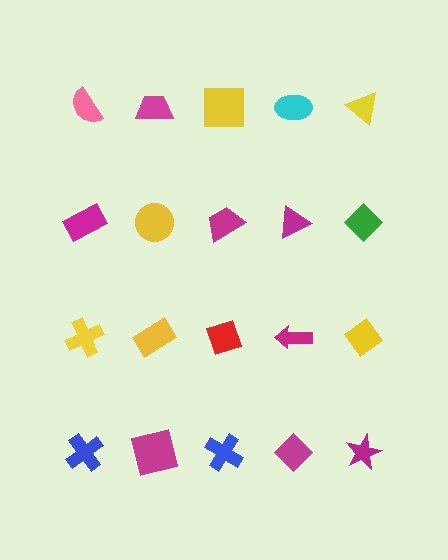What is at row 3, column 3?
A red diamond.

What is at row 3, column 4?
A magenta arrow.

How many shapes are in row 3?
5 shapes.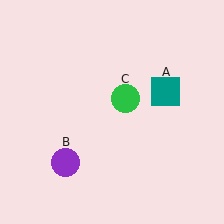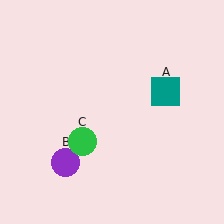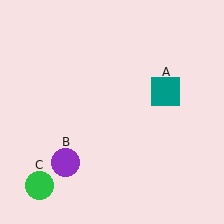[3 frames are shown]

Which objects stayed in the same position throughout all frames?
Teal square (object A) and purple circle (object B) remained stationary.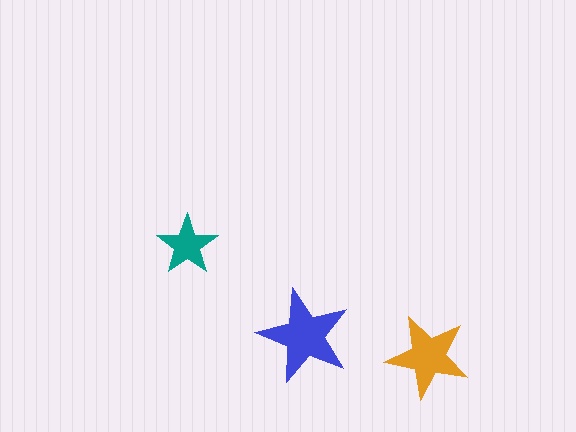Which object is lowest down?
The orange star is bottommost.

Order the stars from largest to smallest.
the blue one, the orange one, the teal one.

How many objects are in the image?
There are 3 objects in the image.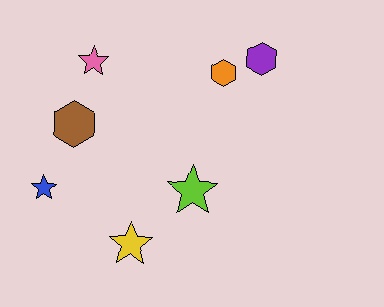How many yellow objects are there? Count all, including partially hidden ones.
There is 1 yellow object.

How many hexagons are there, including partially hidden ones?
There are 3 hexagons.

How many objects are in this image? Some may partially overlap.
There are 7 objects.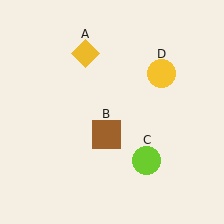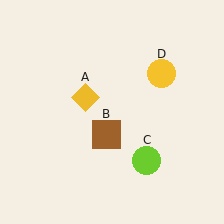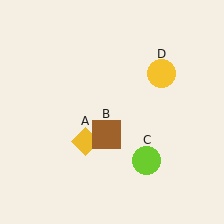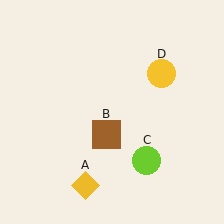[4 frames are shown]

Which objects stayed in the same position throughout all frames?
Brown square (object B) and lime circle (object C) and yellow circle (object D) remained stationary.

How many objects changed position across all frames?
1 object changed position: yellow diamond (object A).